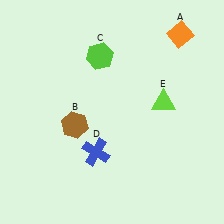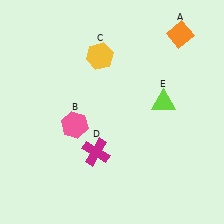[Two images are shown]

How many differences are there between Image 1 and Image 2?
There are 3 differences between the two images.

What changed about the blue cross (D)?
In Image 1, D is blue. In Image 2, it changed to magenta.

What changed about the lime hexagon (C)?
In Image 1, C is lime. In Image 2, it changed to yellow.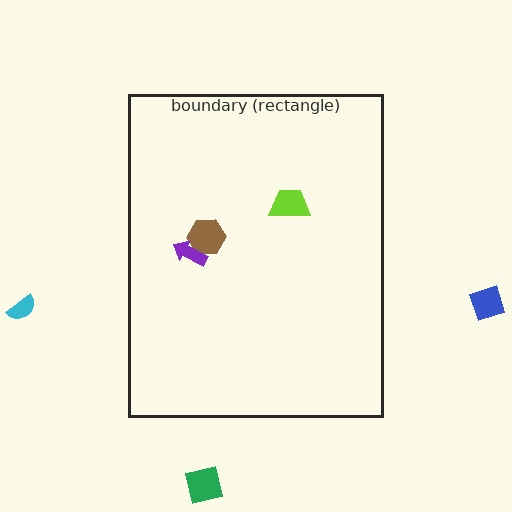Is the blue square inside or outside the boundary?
Outside.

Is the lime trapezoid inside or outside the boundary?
Inside.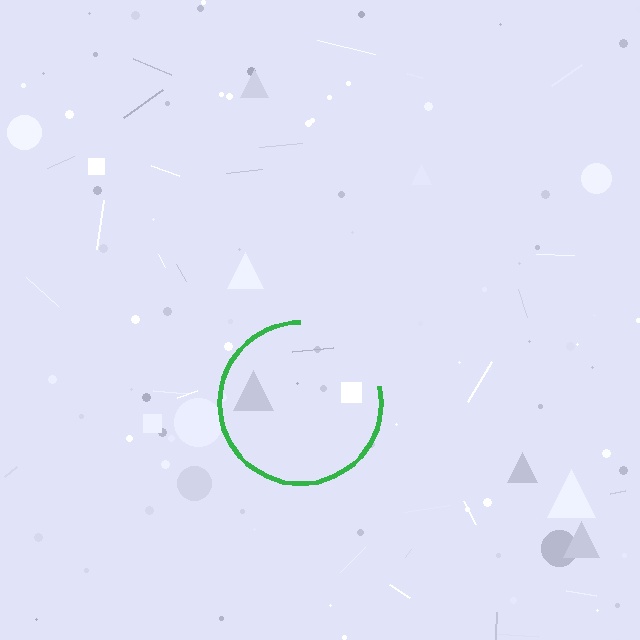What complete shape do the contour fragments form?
The contour fragments form a circle.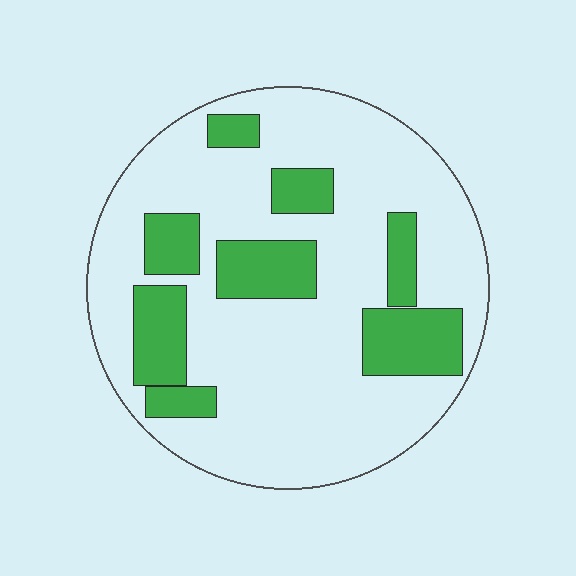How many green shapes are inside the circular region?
8.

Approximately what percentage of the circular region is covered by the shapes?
Approximately 25%.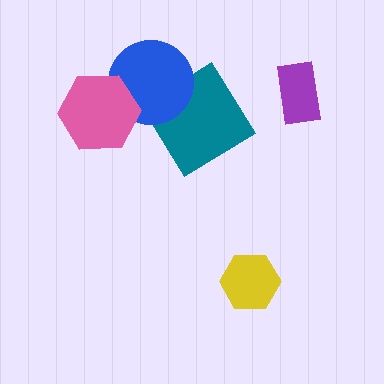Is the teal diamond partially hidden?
Yes, it is partially covered by another shape.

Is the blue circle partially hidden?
Yes, it is partially covered by another shape.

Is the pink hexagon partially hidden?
No, no other shape covers it.